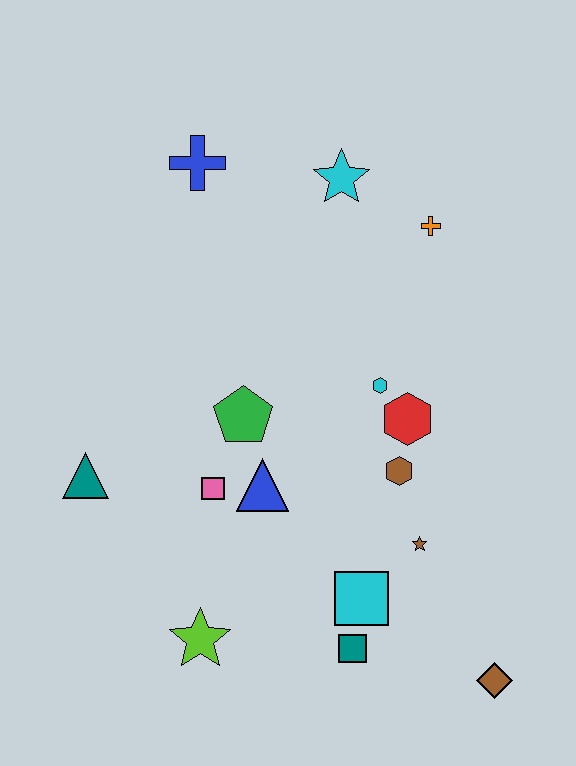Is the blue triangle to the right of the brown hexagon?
No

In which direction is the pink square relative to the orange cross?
The pink square is below the orange cross.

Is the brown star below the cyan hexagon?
Yes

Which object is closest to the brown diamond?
The teal square is closest to the brown diamond.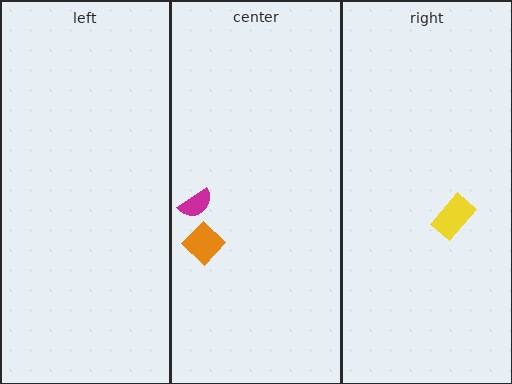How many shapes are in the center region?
2.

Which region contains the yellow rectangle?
The right region.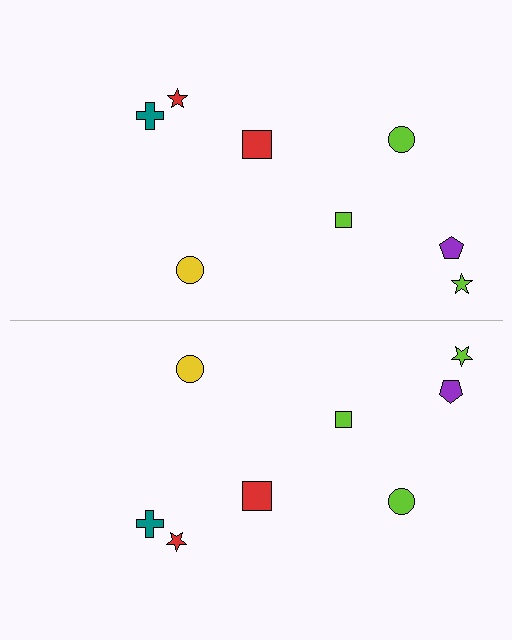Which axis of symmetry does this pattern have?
The pattern has a horizontal axis of symmetry running through the center of the image.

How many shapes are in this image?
There are 16 shapes in this image.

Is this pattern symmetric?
Yes, this pattern has bilateral (reflection) symmetry.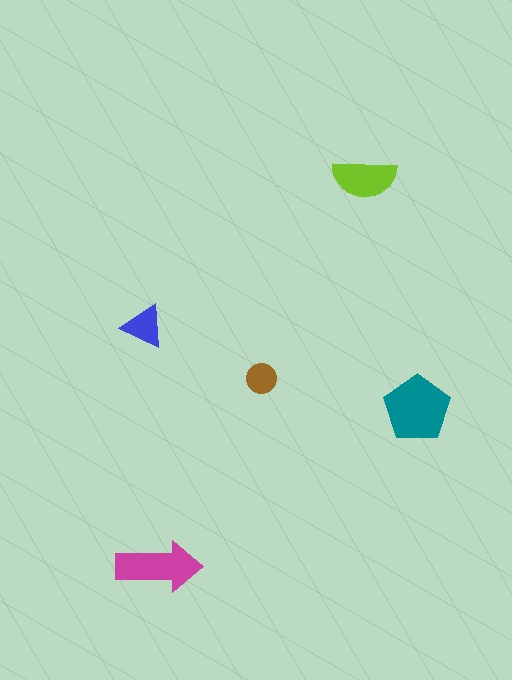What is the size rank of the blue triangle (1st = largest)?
4th.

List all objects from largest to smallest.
The teal pentagon, the magenta arrow, the lime semicircle, the blue triangle, the brown circle.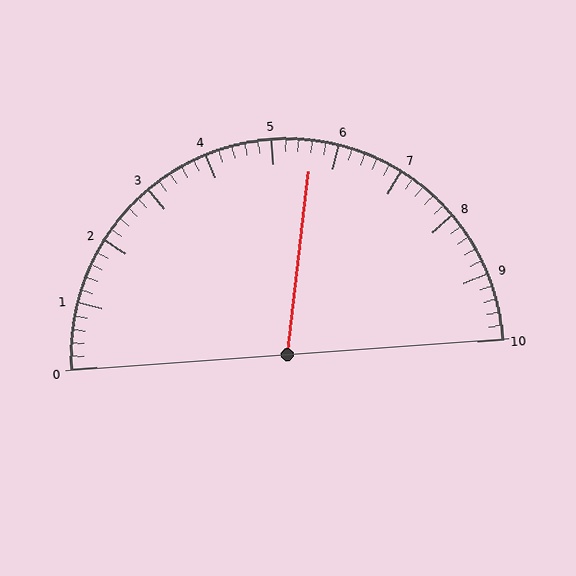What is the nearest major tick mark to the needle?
The nearest major tick mark is 6.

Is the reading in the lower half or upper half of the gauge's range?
The reading is in the upper half of the range (0 to 10).